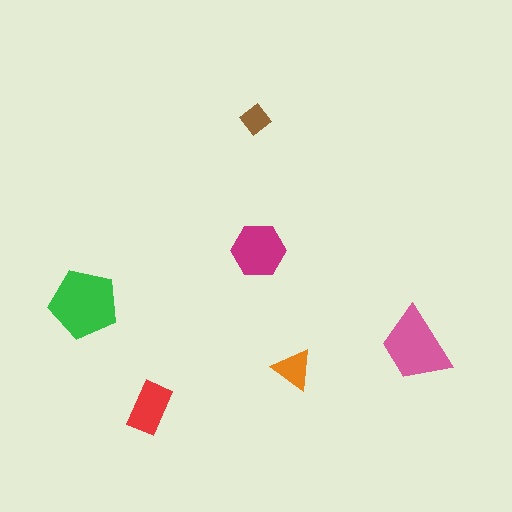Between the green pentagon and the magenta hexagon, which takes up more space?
The green pentagon.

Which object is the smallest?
The brown diamond.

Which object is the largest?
The green pentagon.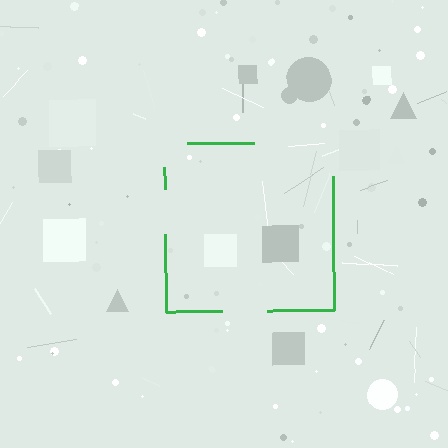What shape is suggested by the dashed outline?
The dashed outline suggests a square.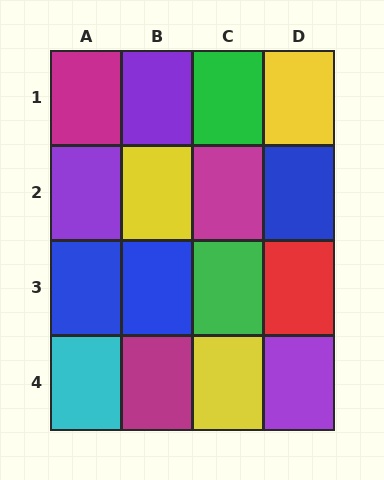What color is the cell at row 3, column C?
Green.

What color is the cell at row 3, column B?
Blue.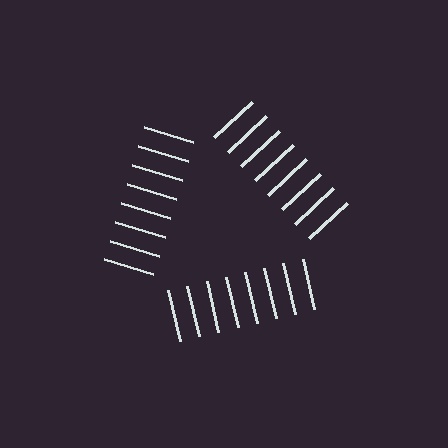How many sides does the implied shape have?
3 sides — the line-ends trace a triangle.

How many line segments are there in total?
24 — 8 along each of the 3 edges.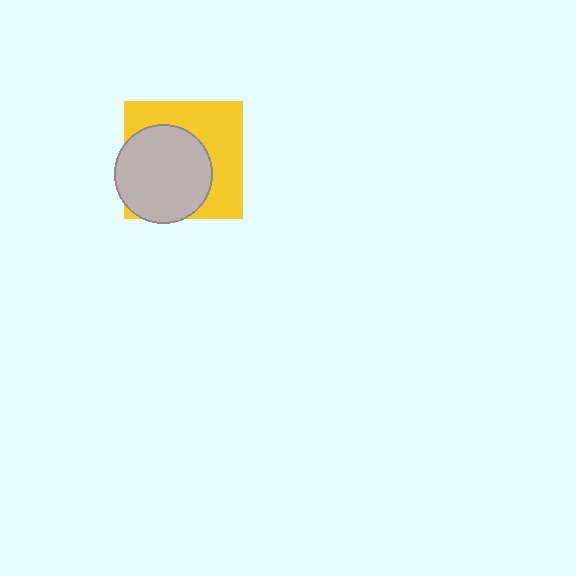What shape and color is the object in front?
The object in front is a light gray circle.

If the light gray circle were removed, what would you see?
You would see the complete yellow square.